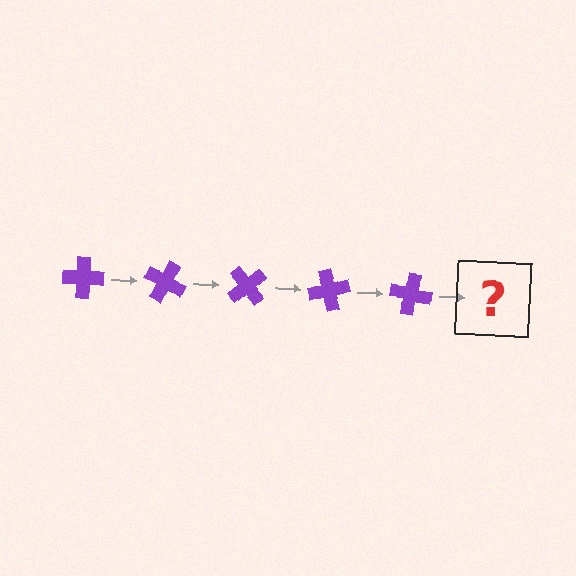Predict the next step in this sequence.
The next step is a purple cross rotated 125 degrees.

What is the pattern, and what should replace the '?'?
The pattern is that the cross rotates 25 degrees each step. The '?' should be a purple cross rotated 125 degrees.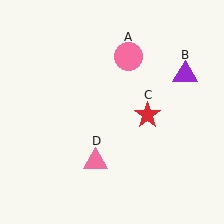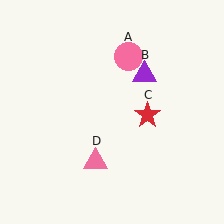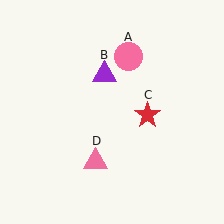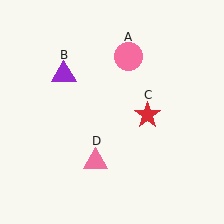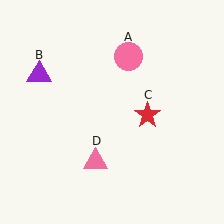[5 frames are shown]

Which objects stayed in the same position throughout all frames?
Pink circle (object A) and red star (object C) and pink triangle (object D) remained stationary.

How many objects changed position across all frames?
1 object changed position: purple triangle (object B).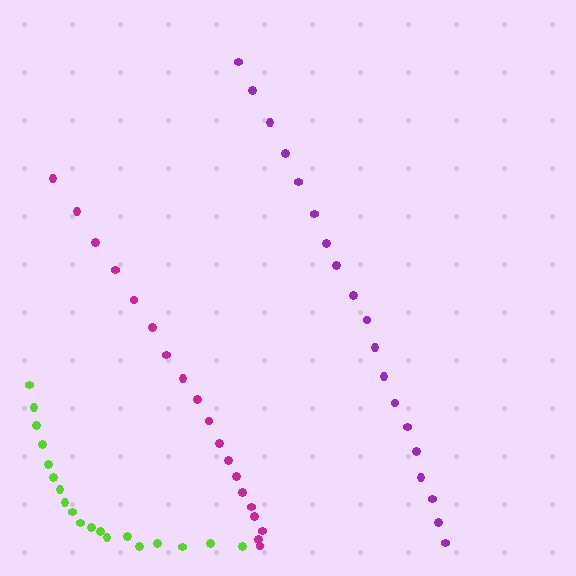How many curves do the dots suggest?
There are 3 distinct paths.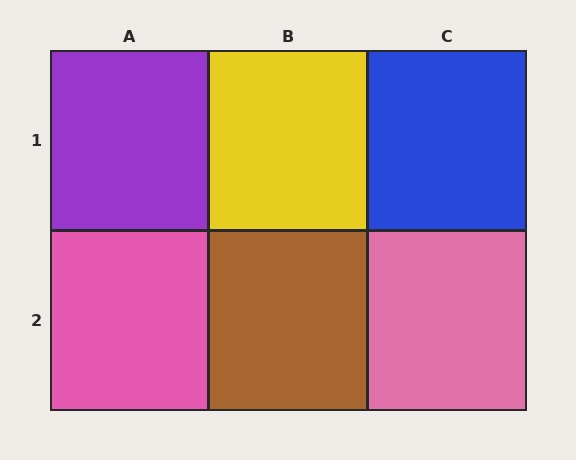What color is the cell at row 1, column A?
Purple.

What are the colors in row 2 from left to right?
Pink, brown, pink.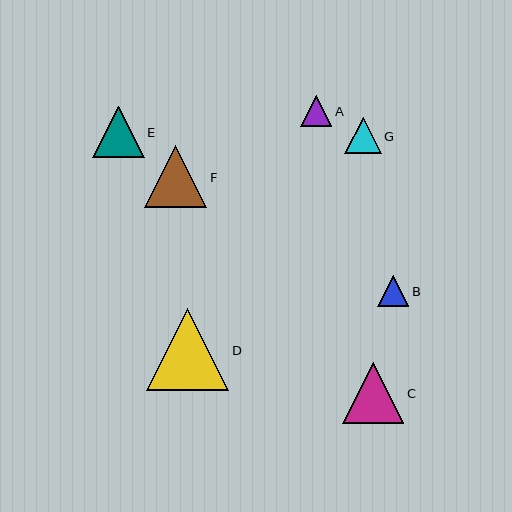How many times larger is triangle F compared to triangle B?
Triangle F is approximately 2.0 times the size of triangle B.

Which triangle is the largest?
Triangle D is the largest with a size of approximately 83 pixels.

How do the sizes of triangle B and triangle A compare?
Triangle B and triangle A are approximately the same size.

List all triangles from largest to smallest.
From largest to smallest: D, F, C, E, G, B, A.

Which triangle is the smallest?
Triangle A is the smallest with a size of approximately 31 pixels.